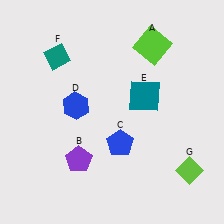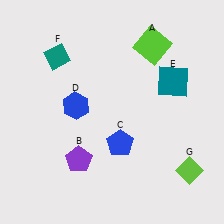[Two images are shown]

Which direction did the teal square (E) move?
The teal square (E) moved right.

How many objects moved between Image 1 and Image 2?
1 object moved between the two images.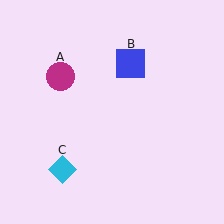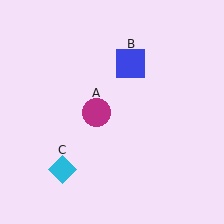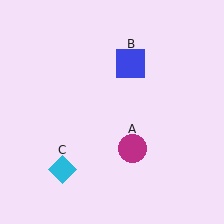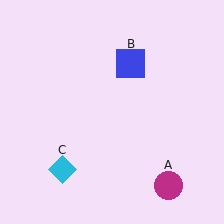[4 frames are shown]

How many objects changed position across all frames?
1 object changed position: magenta circle (object A).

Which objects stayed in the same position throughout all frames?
Blue square (object B) and cyan diamond (object C) remained stationary.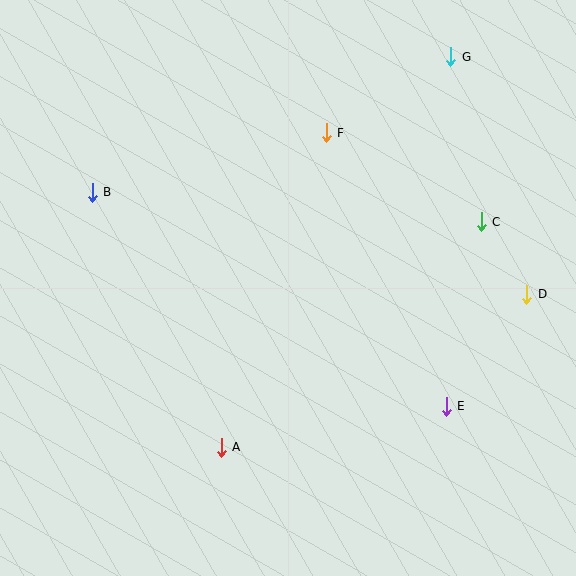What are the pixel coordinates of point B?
Point B is at (92, 192).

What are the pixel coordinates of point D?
Point D is at (527, 294).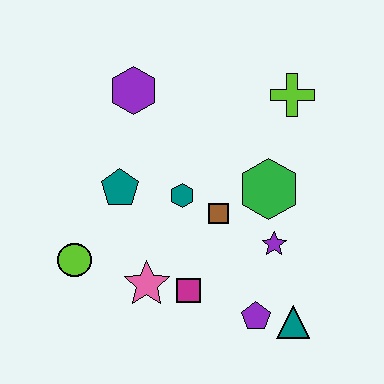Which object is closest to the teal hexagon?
The brown square is closest to the teal hexagon.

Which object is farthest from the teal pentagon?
The teal triangle is farthest from the teal pentagon.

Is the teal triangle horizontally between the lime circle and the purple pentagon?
No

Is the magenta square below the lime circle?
Yes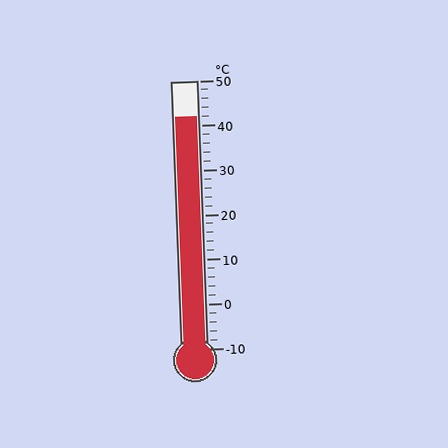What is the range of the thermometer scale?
The thermometer scale ranges from -10°C to 50°C.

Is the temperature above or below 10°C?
The temperature is above 10°C.